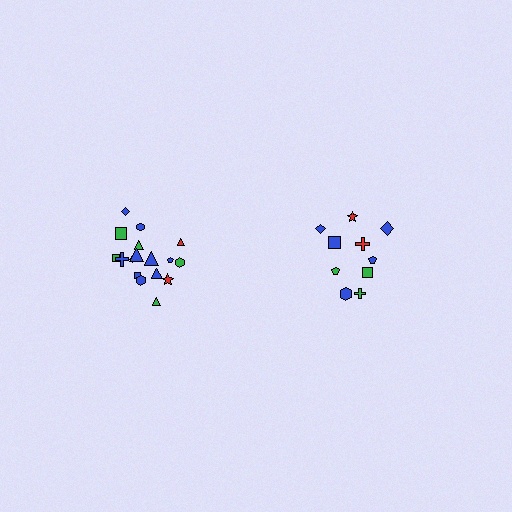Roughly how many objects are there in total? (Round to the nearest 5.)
Roughly 30 objects in total.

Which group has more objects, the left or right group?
The left group.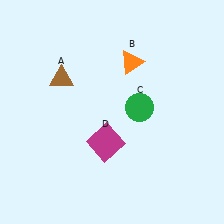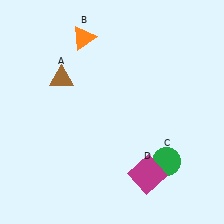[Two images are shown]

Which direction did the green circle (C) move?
The green circle (C) moved down.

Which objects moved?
The objects that moved are: the orange triangle (B), the green circle (C), the magenta square (D).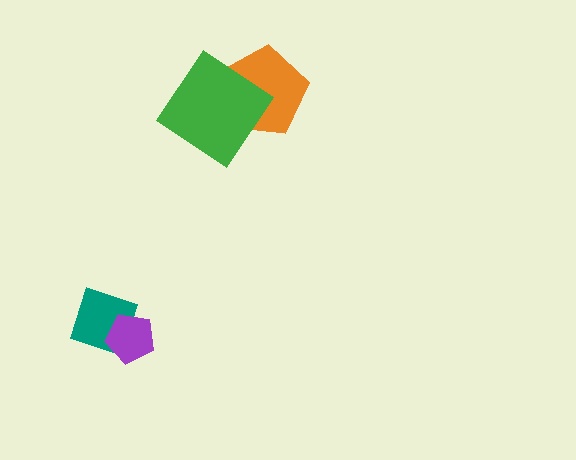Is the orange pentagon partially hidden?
Yes, it is partially covered by another shape.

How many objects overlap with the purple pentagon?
1 object overlaps with the purple pentagon.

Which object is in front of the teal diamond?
The purple pentagon is in front of the teal diamond.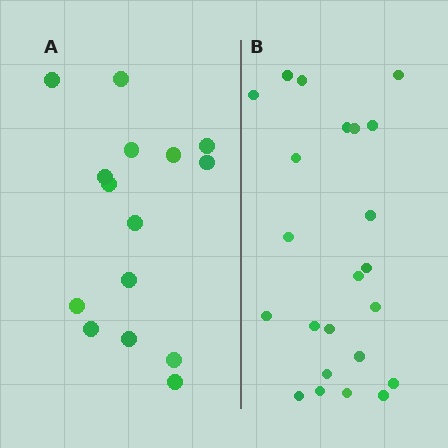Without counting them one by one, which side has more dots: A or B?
Region B (the right region) has more dots.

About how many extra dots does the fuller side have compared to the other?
Region B has roughly 8 or so more dots than region A.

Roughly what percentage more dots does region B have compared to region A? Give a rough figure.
About 55% more.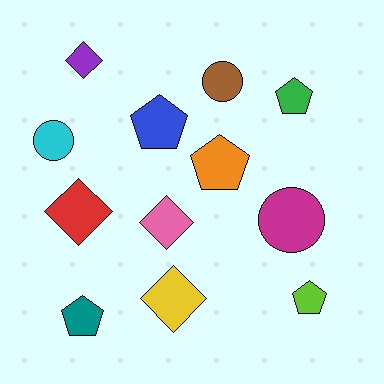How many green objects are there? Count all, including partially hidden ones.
There is 1 green object.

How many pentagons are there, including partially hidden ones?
There are 5 pentagons.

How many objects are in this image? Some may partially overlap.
There are 12 objects.